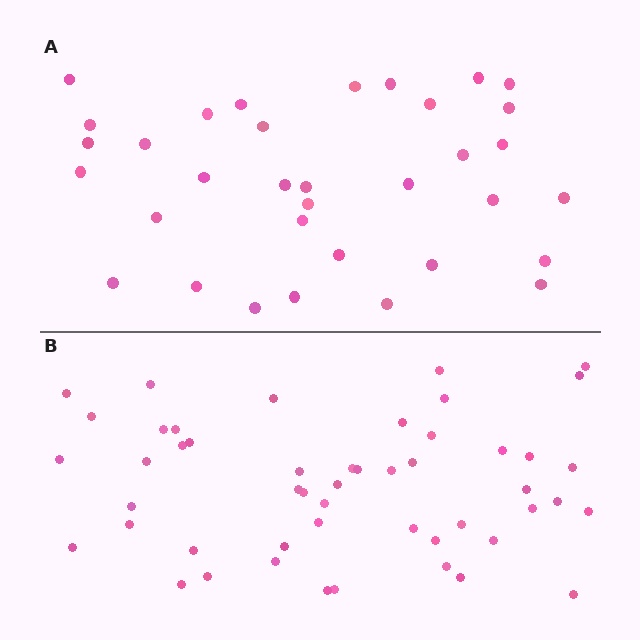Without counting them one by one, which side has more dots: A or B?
Region B (the bottom region) has more dots.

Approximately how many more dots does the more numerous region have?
Region B has approximately 15 more dots than region A.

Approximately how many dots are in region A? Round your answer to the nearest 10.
About 30 dots. (The exact count is 34, which rounds to 30.)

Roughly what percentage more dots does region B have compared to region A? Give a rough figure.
About 45% more.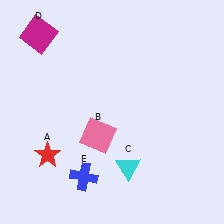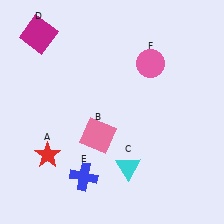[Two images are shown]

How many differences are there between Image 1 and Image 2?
There is 1 difference between the two images.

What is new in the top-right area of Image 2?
A pink circle (F) was added in the top-right area of Image 2.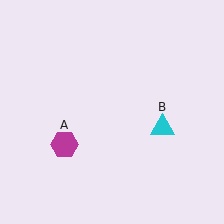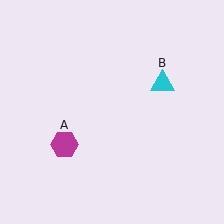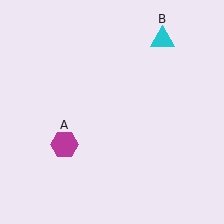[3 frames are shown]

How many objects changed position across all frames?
1 object changed position: cyan triangle (object B).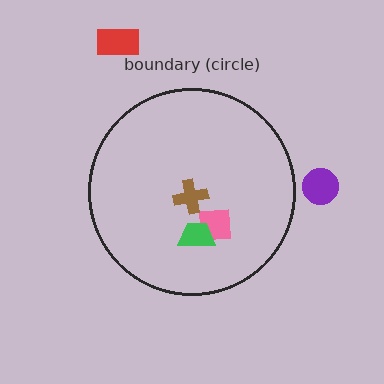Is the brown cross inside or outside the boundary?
Inside.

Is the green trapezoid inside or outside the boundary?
Inside.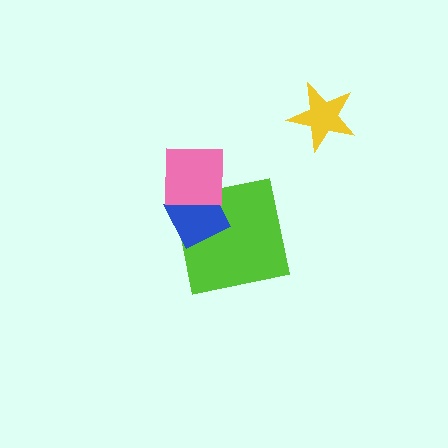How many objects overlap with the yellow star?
0 objects overlap with the yellow star.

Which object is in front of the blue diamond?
The pink square is in front of the blue diamond.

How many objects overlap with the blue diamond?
2 objects overlap with the blue diamond.